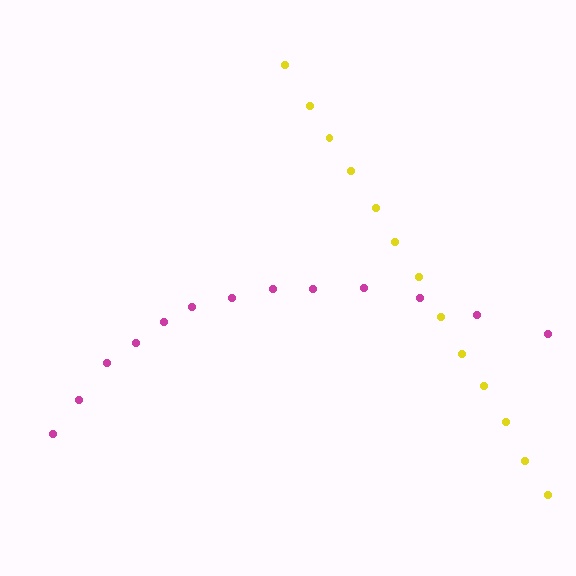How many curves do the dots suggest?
There are 2 distinct paths.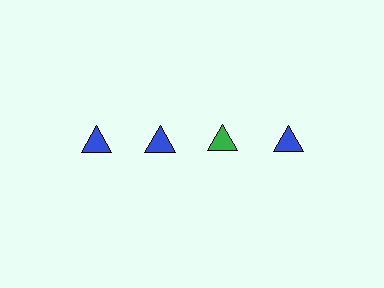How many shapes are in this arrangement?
There are 4 shapes arranged in a grid pattern.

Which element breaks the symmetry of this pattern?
The green triangle in the top row, center column breaks the symmetry. All other shapes are blue triangles.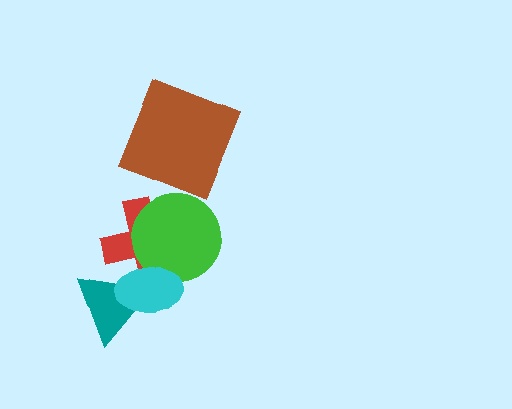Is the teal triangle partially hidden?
Yes, it is partially covered by another shape.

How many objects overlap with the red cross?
3 objects overlap with the red cross.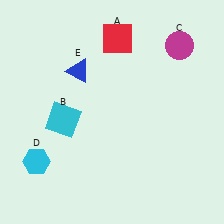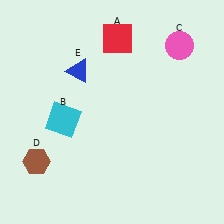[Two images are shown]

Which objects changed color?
C changed from magenta to pink. D changed from cyan to brown.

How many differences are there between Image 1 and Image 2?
There are 2 differences between the two images.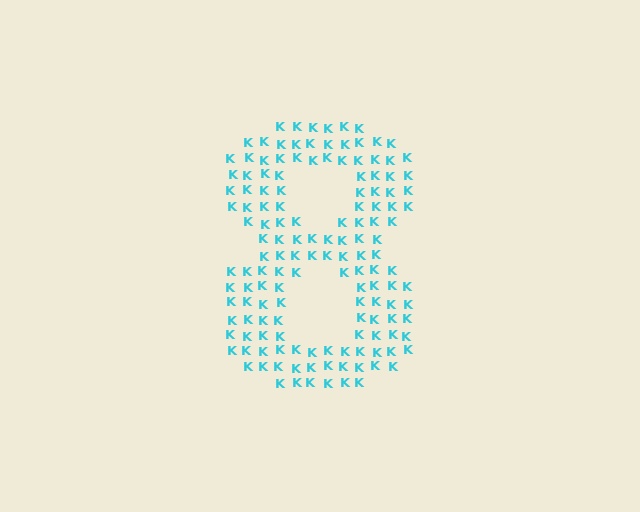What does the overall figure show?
The overall figure shows the digit 8.